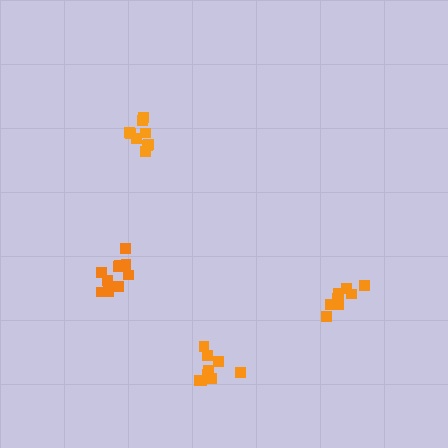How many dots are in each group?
Group 1: 10 dots, Group 2: 12 dots, Group 3: 9 dots, Group 4: 9 dots (40 total).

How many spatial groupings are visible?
There are 4 spatial groupings.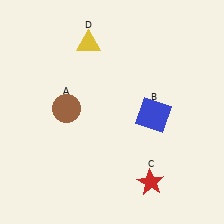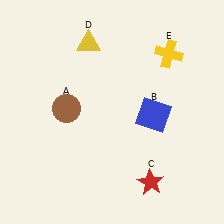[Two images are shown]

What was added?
A yellow cross (E) was added in Image 2.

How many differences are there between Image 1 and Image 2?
There is 1 difference between the two images.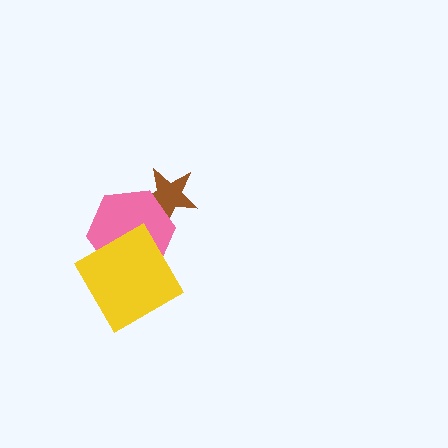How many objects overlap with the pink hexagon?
2 objects overlap with the pink hexagon.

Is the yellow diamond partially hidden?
No, no other shape covers it.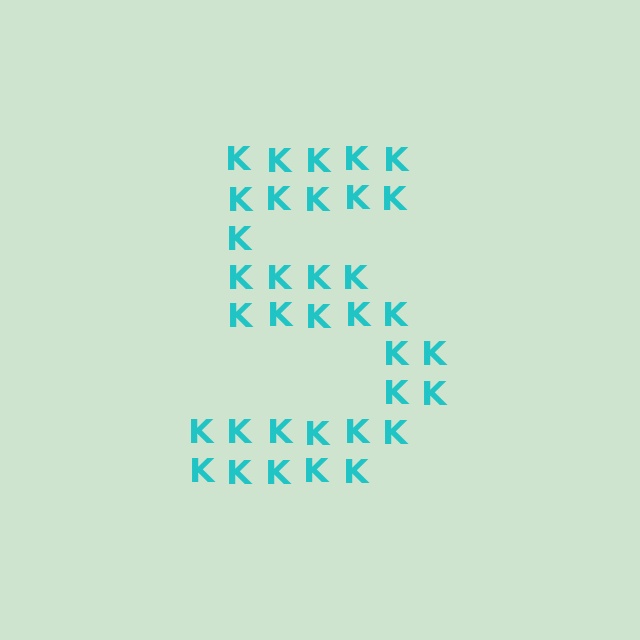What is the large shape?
The large shape is the digit 5.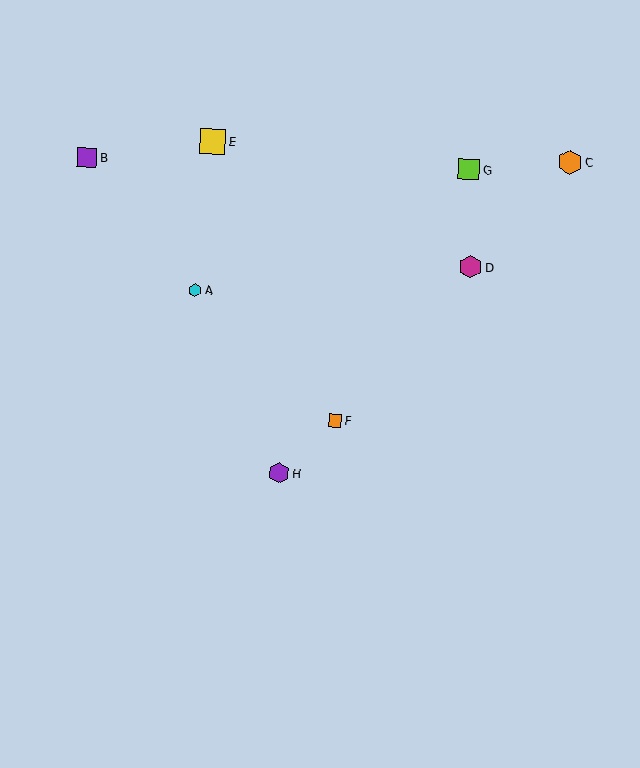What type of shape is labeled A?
Shape A is a cyan hexagon.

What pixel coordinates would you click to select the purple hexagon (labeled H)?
Click at (279, 473) to select the purple hexagon H.